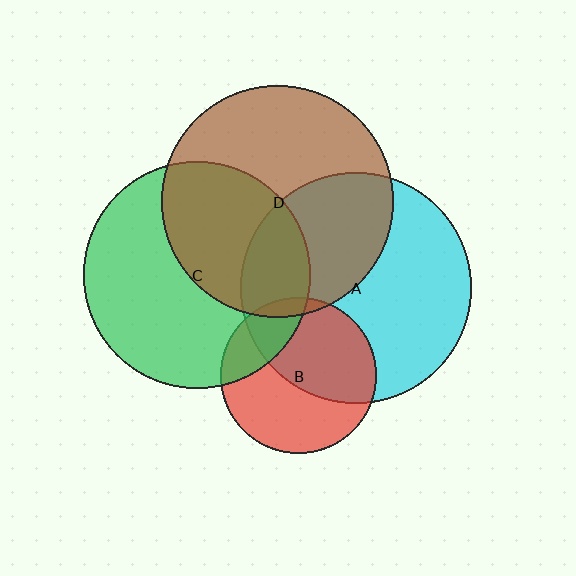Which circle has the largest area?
Circle D (brown).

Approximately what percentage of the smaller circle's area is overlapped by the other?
Approximately 40%.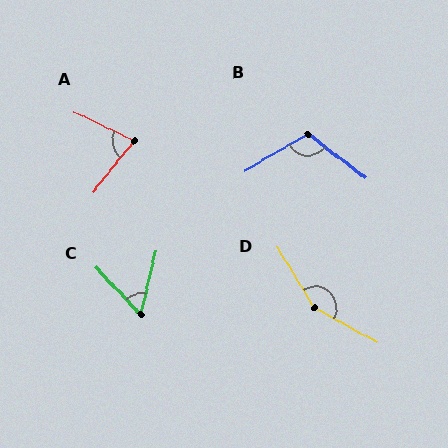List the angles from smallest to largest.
C (56°), A (77°), B (112°), D (150°).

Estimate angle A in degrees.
Approximately 77 degrees.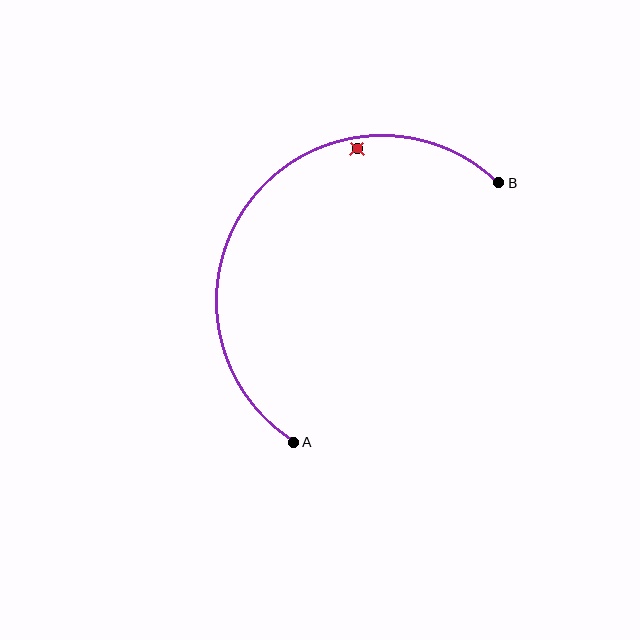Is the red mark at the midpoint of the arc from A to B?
No — the red mark does not lie on the arc at all. It sits slightly inside the curve.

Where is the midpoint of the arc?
The arc midpoint is the point on the curve farthest from the straight line joining A and B. It sits above and to the left of that line.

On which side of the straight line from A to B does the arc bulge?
The arc bulges above and to the left of the straight line connecting A and B.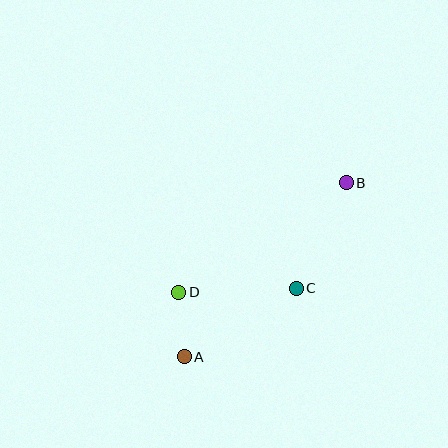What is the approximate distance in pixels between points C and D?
The distance between C and D is approximately 118 pixels.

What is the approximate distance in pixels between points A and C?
The distance between A and C is approximately 131 pixels.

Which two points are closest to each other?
Points A and D are closest to each other.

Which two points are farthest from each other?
Points A and B are farthest from each other.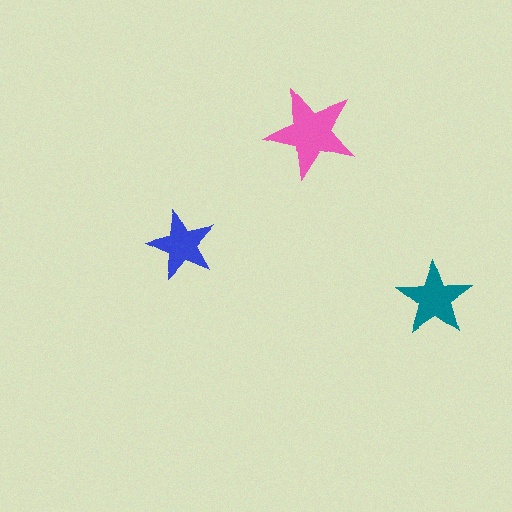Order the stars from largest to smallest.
the pink one, the teal one, the blue one.